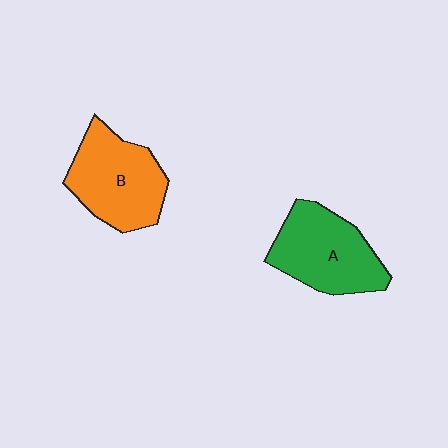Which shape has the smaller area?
Shape A (green).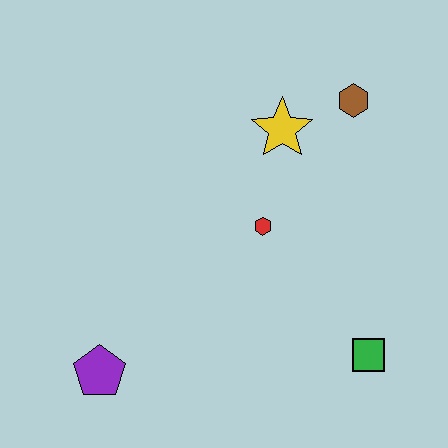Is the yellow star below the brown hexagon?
Yes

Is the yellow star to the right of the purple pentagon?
Yes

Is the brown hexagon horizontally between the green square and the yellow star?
Yes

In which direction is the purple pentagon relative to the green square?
The purple pentagon is to the left of the green square.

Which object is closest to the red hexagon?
The yellow star is closest to the red hexagon.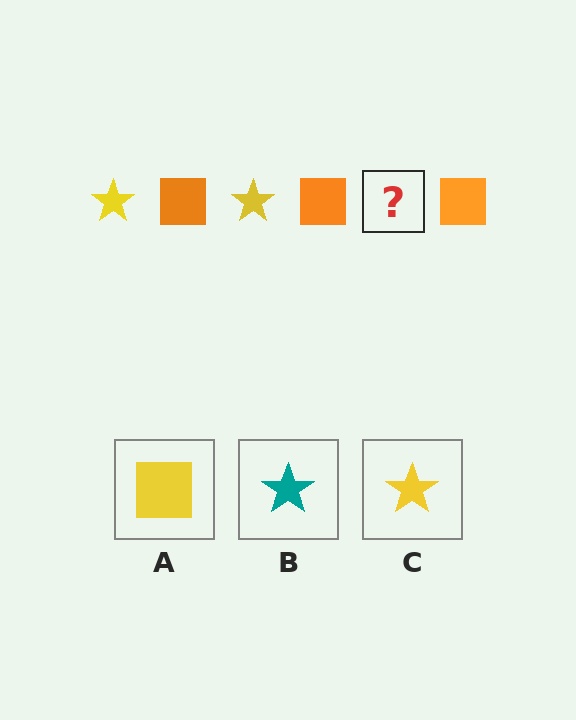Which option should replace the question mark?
Option C.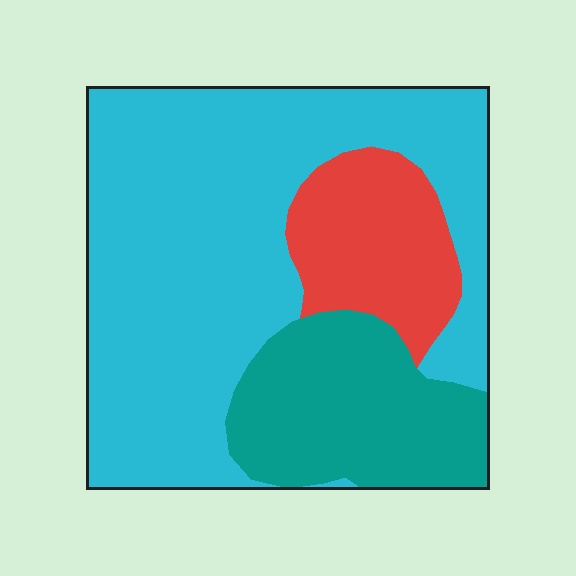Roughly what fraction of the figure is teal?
Teal takes up about one fifth (1/5) of the figure.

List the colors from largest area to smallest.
From largest to smallest: cyan, teal, red.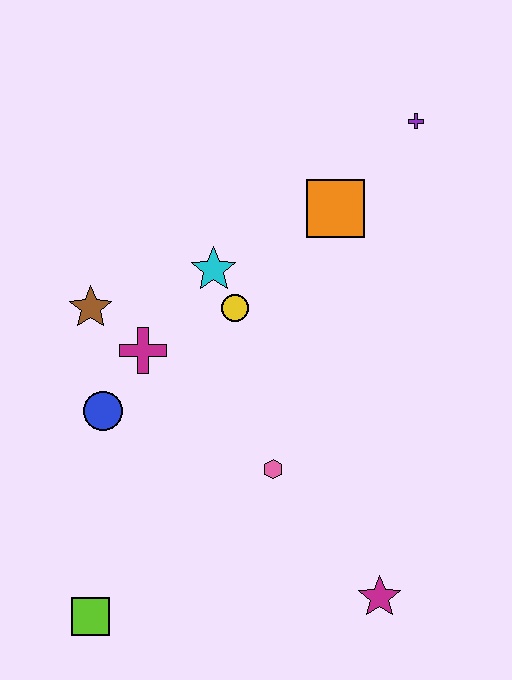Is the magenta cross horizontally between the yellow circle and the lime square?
Yes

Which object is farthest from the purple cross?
The lime square is farthest from the purple cross.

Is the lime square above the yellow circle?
No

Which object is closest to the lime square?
The blue circle is closest to the lime square.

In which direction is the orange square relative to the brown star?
The orange square is to the right of the brown star.